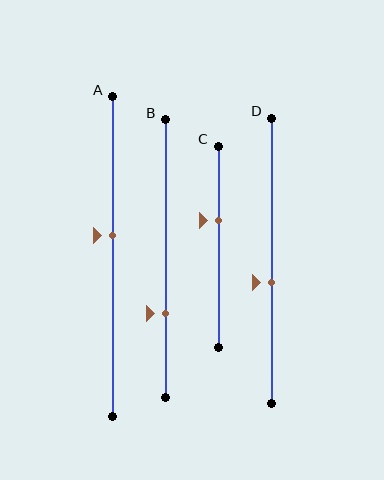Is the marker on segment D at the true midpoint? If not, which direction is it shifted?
No, the marker on segment D is shifted downward by about 8% of the segment length.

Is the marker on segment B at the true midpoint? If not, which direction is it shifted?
No, the marker on segment B is shifted downward by about 20% of the segment length.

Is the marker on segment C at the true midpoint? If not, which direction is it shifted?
No, the marker on segment C is shifted upward by about 13% of the segment length.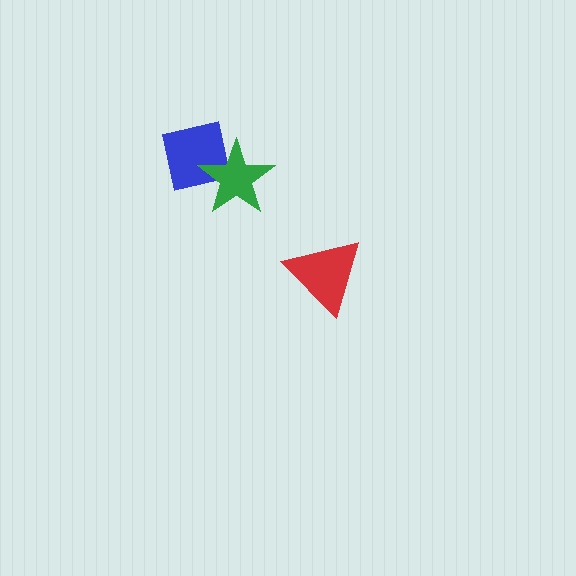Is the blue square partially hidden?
Yes, it is partially covered by another shape.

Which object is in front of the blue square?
The green star is in front of the blue square.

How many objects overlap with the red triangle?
0 objects overlap with the red triangle.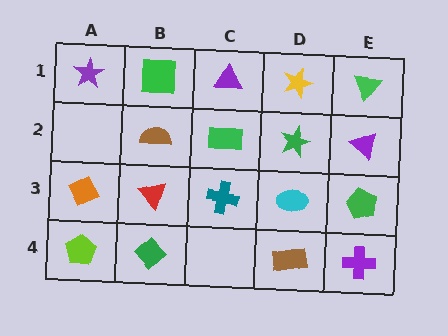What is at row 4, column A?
A lime pentagon.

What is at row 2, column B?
A brown semicircle.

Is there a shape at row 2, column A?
No, that cell is empty.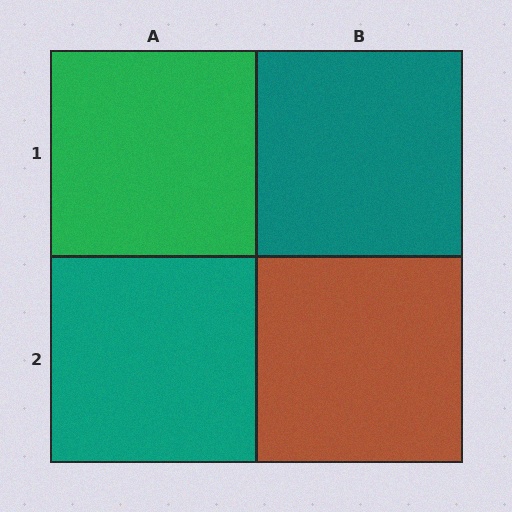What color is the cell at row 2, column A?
Teal.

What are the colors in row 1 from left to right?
Green, teal.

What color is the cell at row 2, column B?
Brown.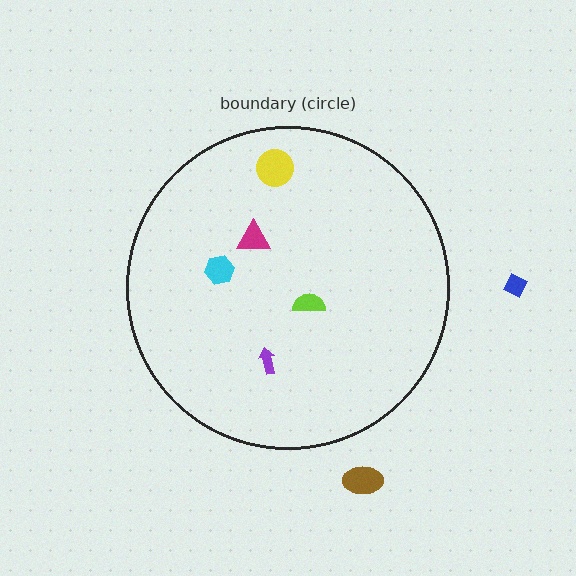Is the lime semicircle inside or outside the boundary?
Inside.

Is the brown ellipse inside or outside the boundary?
Outside.